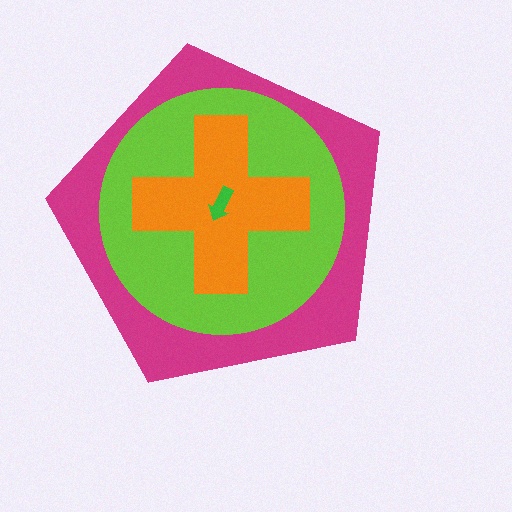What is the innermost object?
The green arrow.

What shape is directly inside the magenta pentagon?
The lime circle.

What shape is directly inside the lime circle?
The orange cross.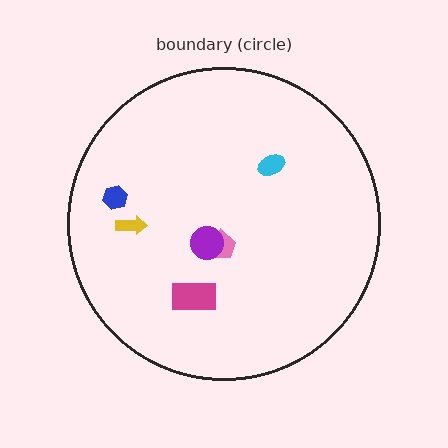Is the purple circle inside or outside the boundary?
Inside.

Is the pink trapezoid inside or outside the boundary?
Inside.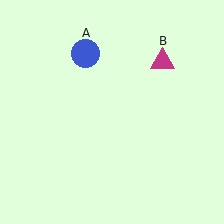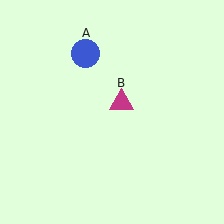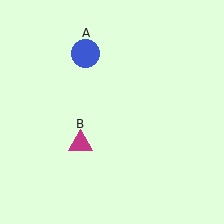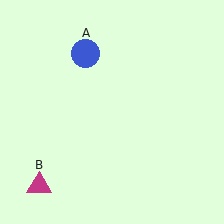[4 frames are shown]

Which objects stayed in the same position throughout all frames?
Blue circle (object A) remained stationary.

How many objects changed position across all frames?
1 object changed position: magenta triangle (object B).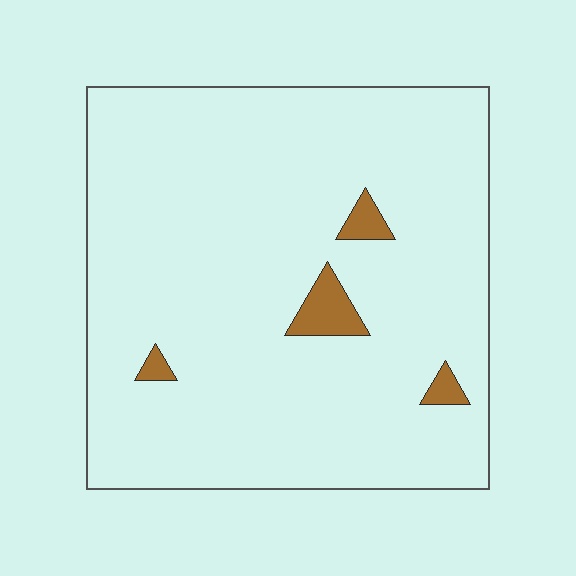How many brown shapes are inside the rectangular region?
4.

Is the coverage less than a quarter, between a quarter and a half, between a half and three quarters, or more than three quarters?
Less than a quarter.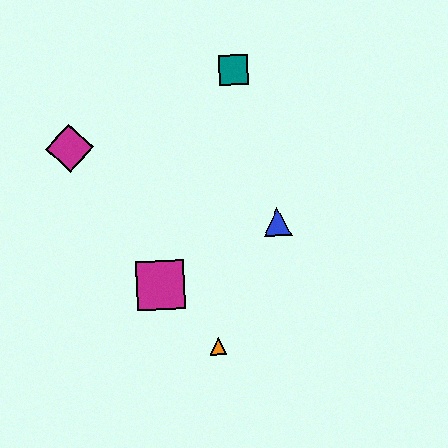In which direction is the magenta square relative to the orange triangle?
The magenta square is above the orange triangle.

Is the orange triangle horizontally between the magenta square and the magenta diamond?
No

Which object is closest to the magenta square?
The orange triangle is closest to the magenta square.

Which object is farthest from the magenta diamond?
The orange triangle is farthest from the magenta diamond.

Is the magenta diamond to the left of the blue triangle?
Yes